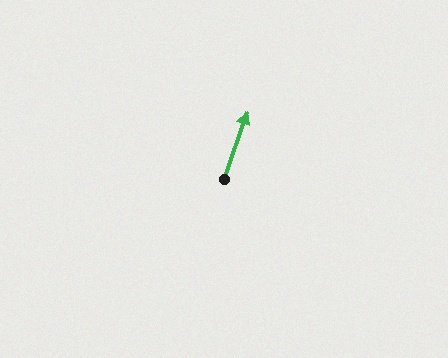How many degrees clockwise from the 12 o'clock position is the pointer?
Approximately 19 degrees.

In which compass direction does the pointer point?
North.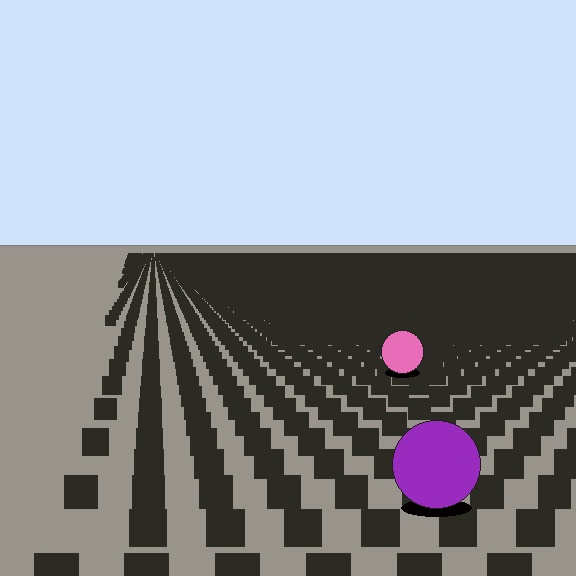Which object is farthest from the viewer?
The pink circle is farthest from the viewer. It appears smaller and the ground texture around it is denser.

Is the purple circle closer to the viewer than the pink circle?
Yes. The purple circle is closer — you can tell from the texture gradient: the ground texture is coarser near it.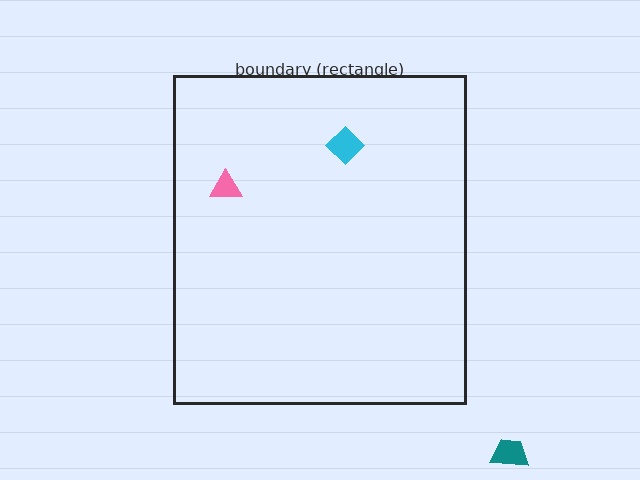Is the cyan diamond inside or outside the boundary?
Inside.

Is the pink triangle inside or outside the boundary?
Inside.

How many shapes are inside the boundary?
2 inside, 1 outside.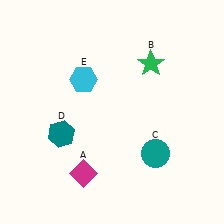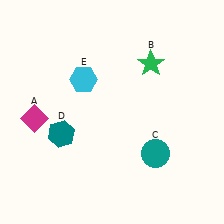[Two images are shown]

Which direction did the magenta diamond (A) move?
The magenta diamond (A) moved up.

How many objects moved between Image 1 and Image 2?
1 object moved between the two images.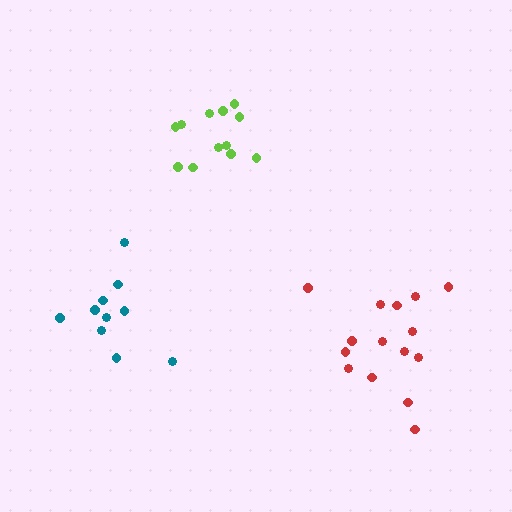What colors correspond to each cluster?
The clusters are colored: red, teal, lime.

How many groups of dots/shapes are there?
There are 3 groups.